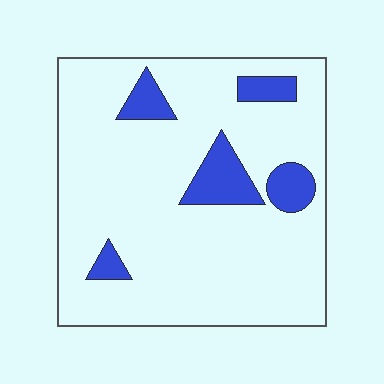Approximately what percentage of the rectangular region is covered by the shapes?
Approximately 15%.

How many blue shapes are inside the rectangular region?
5.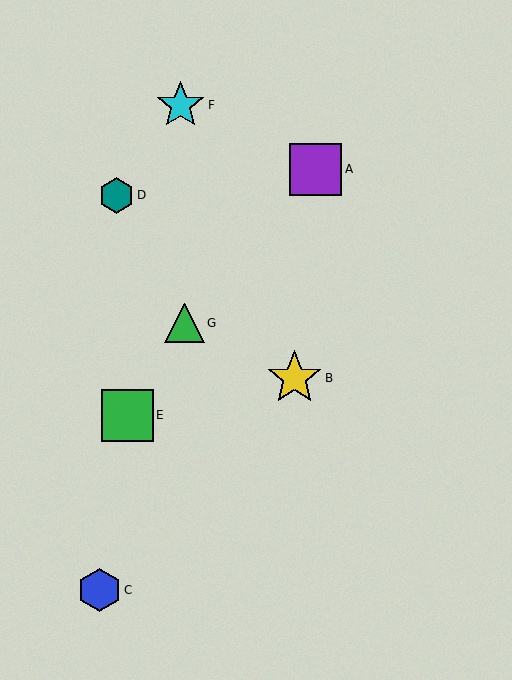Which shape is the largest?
The yellow star (labeled B) is the largest.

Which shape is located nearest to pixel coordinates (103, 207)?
The teal hexagon (labeled D) at (117, 196) is nearest to that location.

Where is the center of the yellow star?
The center of the yellow star is at (294, 378).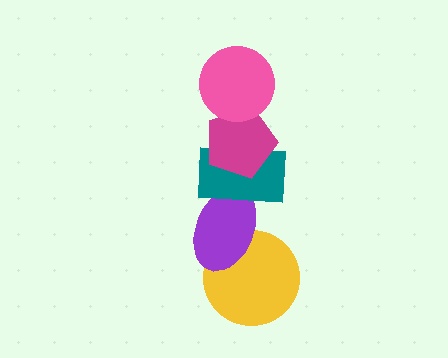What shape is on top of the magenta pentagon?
The pink circle is on top of the magenta pentagon.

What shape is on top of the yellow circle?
The purple ellipse is on top of the yellow circle.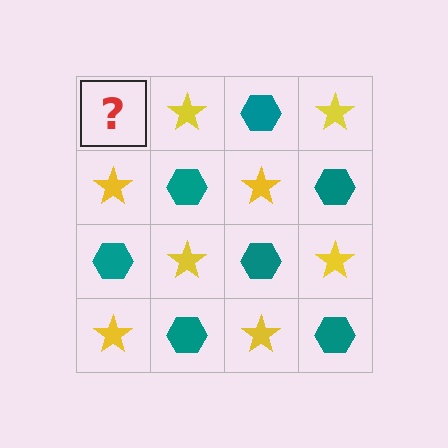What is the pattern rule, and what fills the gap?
The rule is that it alternates teal hexagon and yellow star in a checkerboard pattern. The gap should be filled with a teal hexagon.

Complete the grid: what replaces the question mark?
The question mark should be replaced with a teal hexagon.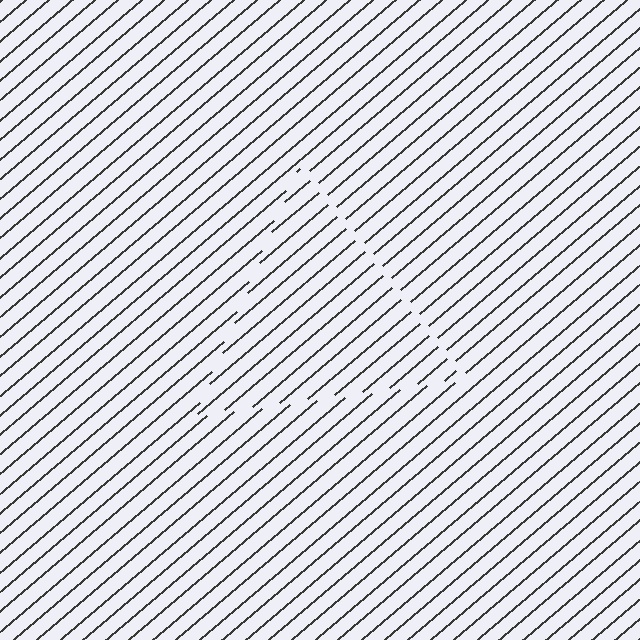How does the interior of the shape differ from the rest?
The interior of the shape contains the same grating, shifted by half a period — the contour is defined by the phase discontinuity where line-ends from the inner and outer gratings abut.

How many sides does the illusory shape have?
3 sides — the line-ends trace a triangle.